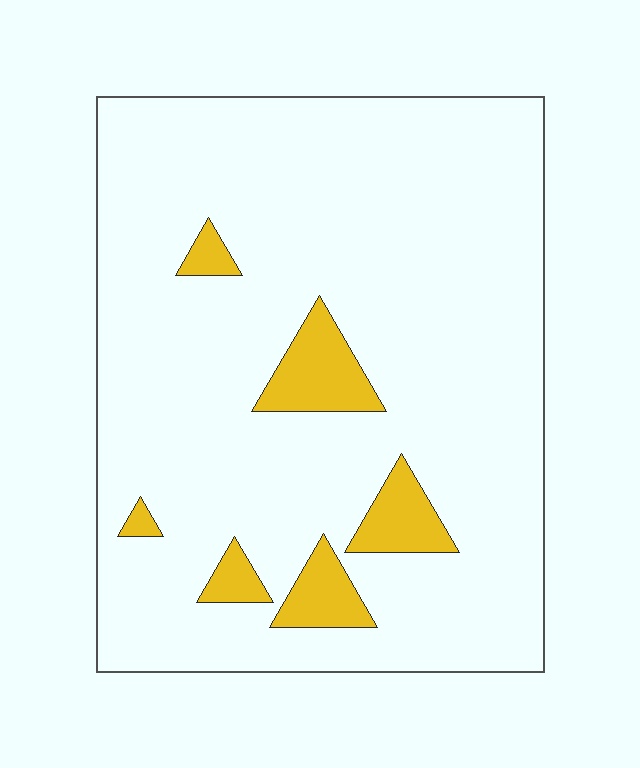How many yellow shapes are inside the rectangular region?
6.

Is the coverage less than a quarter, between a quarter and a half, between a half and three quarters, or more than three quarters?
Less than a quarter.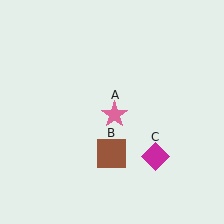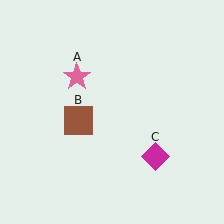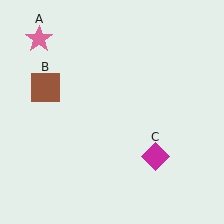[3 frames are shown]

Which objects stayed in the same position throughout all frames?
Magenta diamond (object C) remained stationary.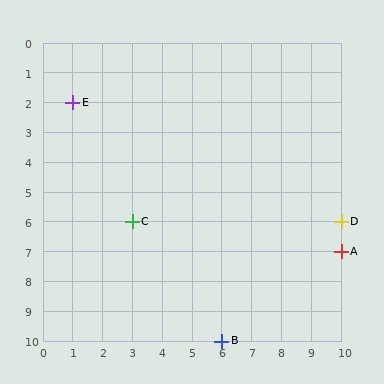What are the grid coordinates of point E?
Point E is at grid coordinates (1, 2).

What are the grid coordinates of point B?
Point B is at grid coordinates (6, 10).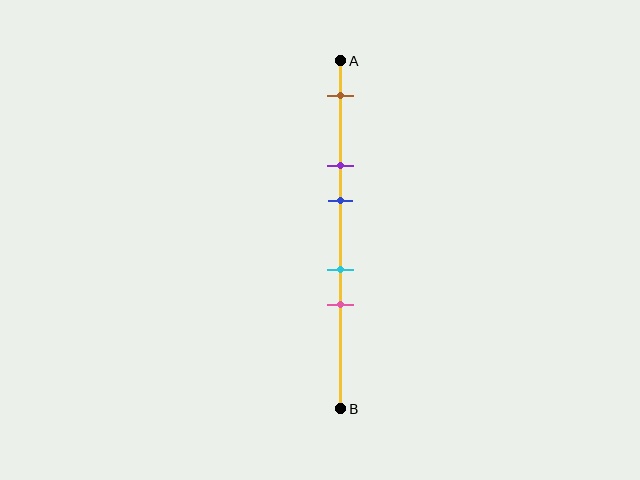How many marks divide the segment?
There are 5 marks dividing the segment.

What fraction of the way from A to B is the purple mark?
The purple mark is approximately 30% (0.3) of the way from A to B.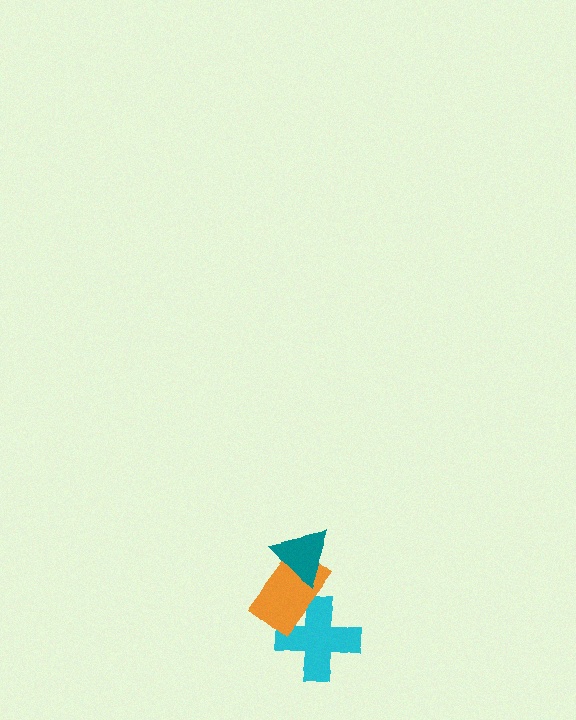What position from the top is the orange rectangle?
The orange rectangle is 2nd from the top.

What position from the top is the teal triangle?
The teal triangle is 1st from the top.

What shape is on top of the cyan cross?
The orange rectangle is on top of the cyan cross.